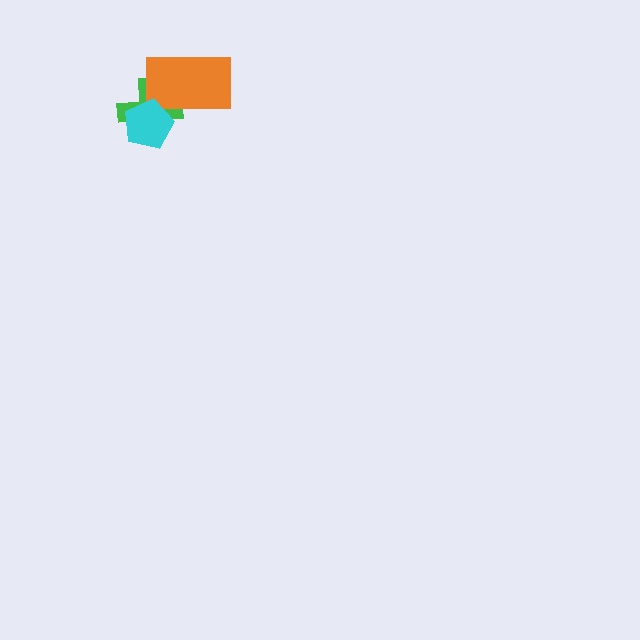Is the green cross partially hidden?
Yes, it is partially covered by another shape.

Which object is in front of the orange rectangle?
The cyan pentagon is in front of the orange rectangle.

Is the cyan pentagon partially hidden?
No, no other shape covers it.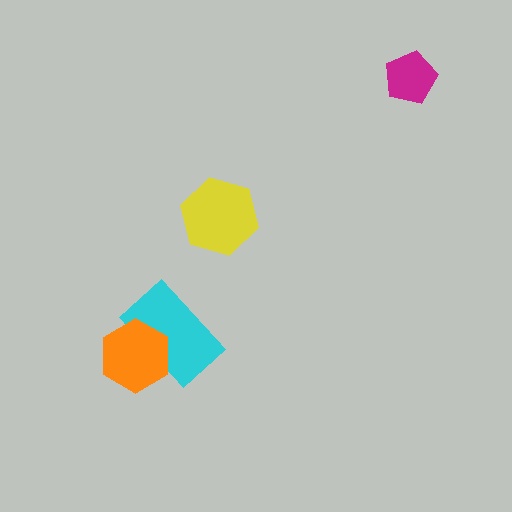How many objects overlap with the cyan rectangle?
1 object overlaps with the cyan rectangle.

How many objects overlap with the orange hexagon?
1 object overlaps with the orange hexagon.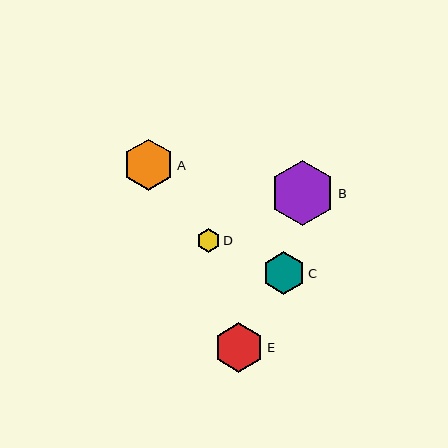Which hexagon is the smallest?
Hexagon D is the smallest with a size of approximately 23 pixels.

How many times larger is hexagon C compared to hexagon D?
Hexagon C is approximately 1.8 times the size of hexagon D.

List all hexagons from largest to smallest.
From largest to smallest: B, A, E, C, D.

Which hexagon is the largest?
Hexagon B is the largest with a size of approximately 65 pixels.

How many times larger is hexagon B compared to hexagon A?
Hexagon B is approximately 1.3 times the size of hexagon A.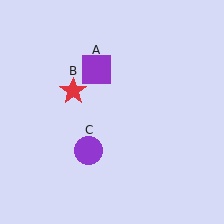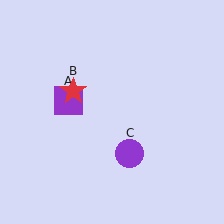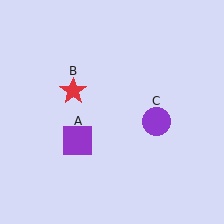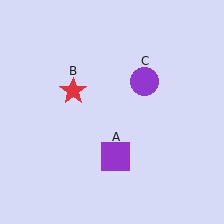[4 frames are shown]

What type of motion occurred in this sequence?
The purple square (object A), purple circle (object C) rotated counterclockwise around the center of the scene.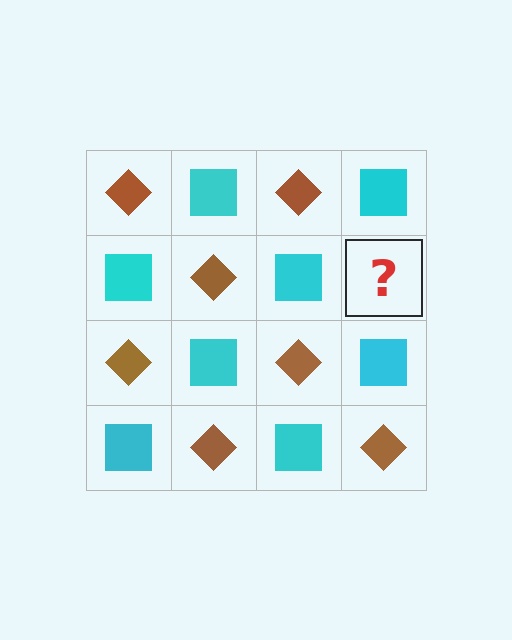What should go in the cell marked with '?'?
The missing cell should contain a brown diamond.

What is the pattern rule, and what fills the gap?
The rule is that it alternates brown diamond and cyan square in a checkerboard pattern. The gap should be filled with a brown diamond.